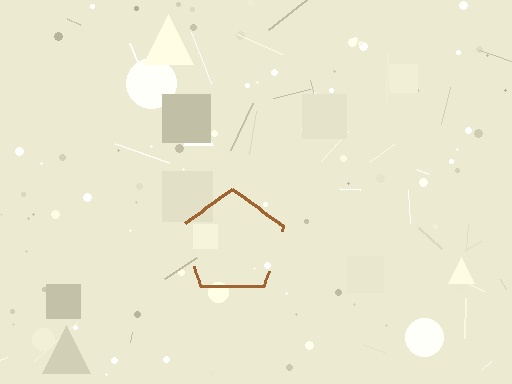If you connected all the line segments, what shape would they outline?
They would outline a pentagon.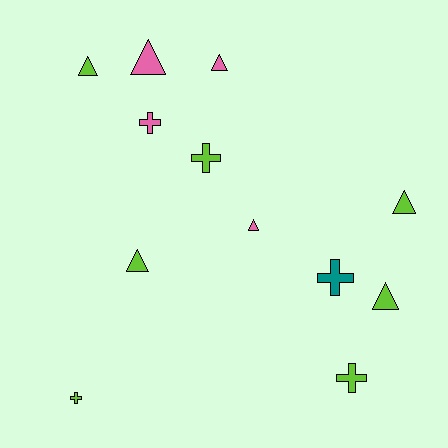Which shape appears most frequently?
Triangle, with 7 objects.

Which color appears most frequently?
Lime, with 7 objects.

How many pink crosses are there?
There is 1 pink cross.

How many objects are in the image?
There are 12 objects.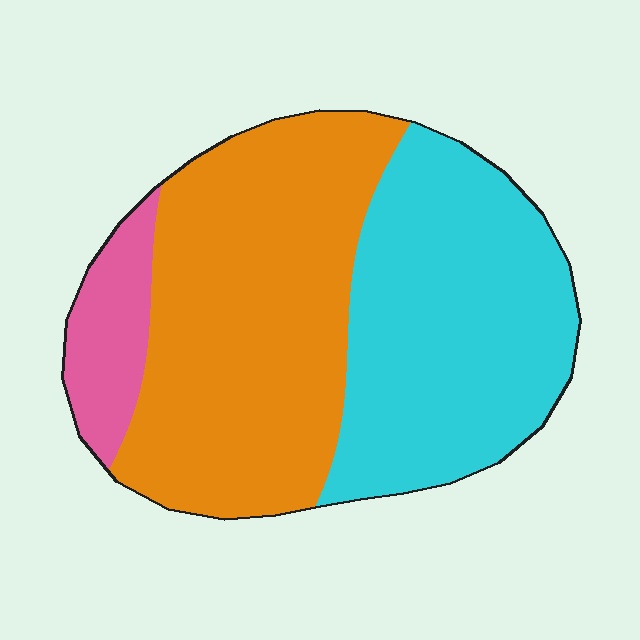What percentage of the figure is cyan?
Cyan covers 41% of the figure.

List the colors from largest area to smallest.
From largest to smallest: orange, cyan, pink.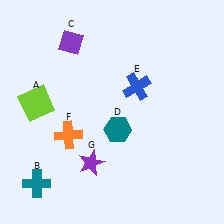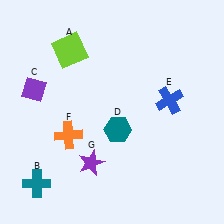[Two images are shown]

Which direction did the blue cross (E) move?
The blue cross (E) moved right.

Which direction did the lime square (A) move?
The lime square (A) moved up.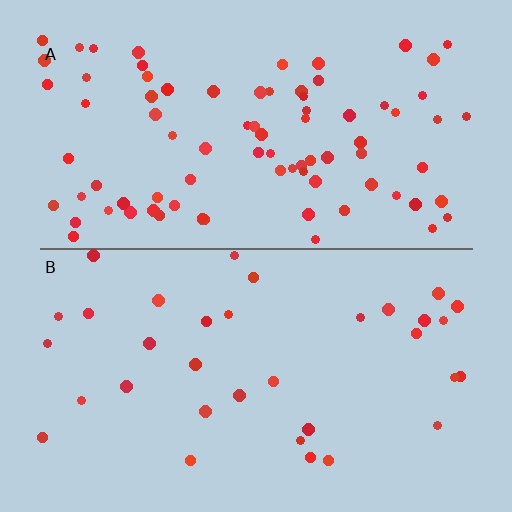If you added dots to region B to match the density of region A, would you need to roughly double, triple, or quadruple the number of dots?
Approximately triple.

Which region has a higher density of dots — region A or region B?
A (the top).